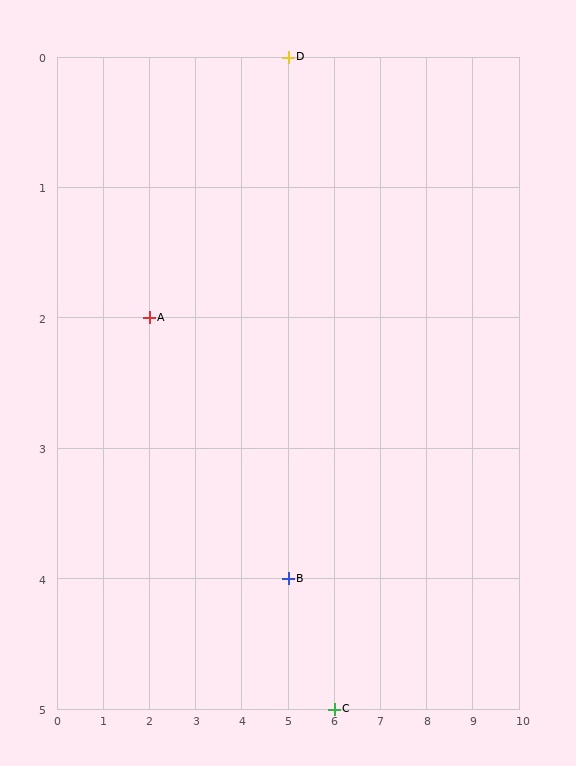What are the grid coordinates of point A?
Point A is at grid coordinates (2, 2).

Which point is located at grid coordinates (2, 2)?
Point A is at (2, 2).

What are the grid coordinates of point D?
Point D is at grid coordinates (5, 0).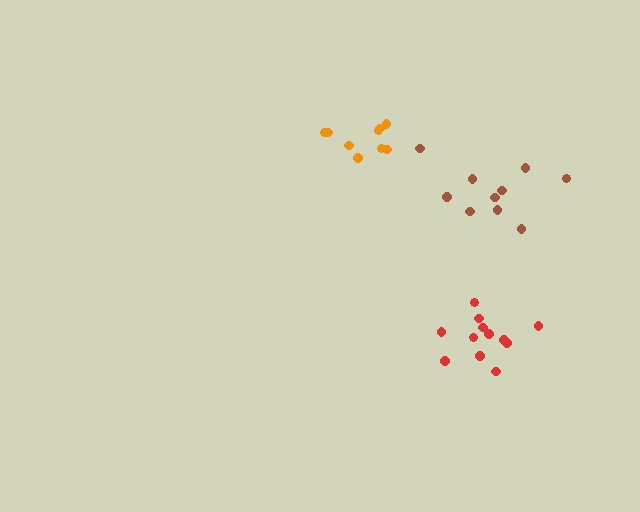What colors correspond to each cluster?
The clusters are colored: brown, orange, red.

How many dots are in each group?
Group 1: 10 dots, Group 2: 9 dots, Group 3: 12 dots (31 total).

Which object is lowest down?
The red cluster is bottommost.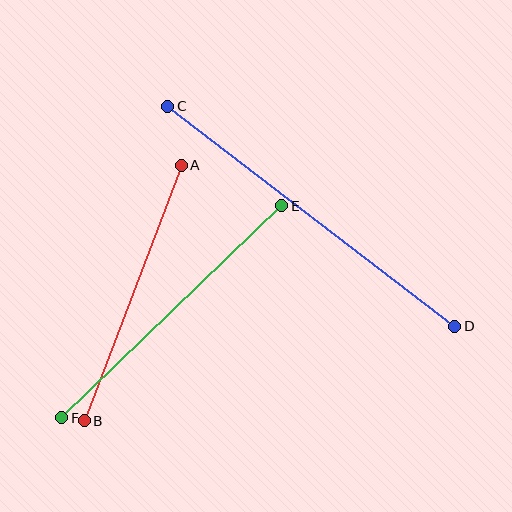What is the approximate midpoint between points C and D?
The midpoint is at approximately (311, 216) pixels.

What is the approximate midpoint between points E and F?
The midpoint is at approximately (172, 312) pixels.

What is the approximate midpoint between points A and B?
The midpoint is at approximately (133, 293) pixels.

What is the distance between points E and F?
The distance is approximately 305 pixels.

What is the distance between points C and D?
The distance is approximately 362 pixels.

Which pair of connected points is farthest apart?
Points C and D are farthest apart.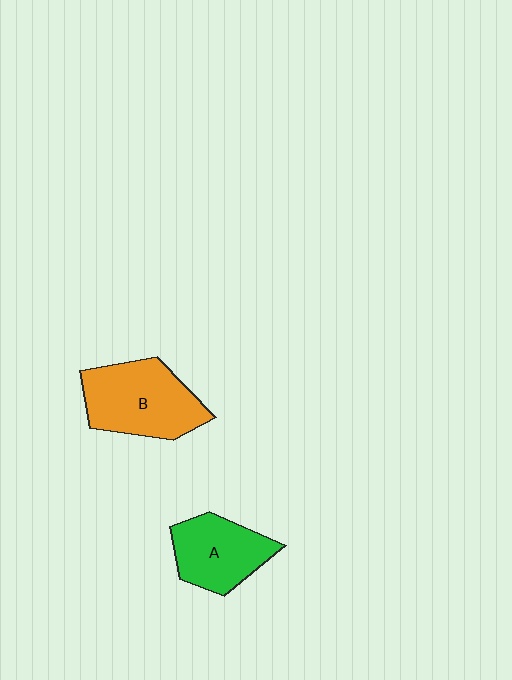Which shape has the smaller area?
Shape A (green).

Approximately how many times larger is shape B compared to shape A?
Approximately 1.3 times.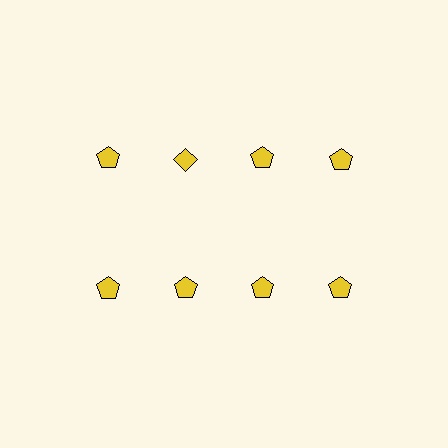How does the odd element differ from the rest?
It has a different shape: diamond instead of pentagon.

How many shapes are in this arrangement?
There are 8 shapes arranged in a grid pattern.